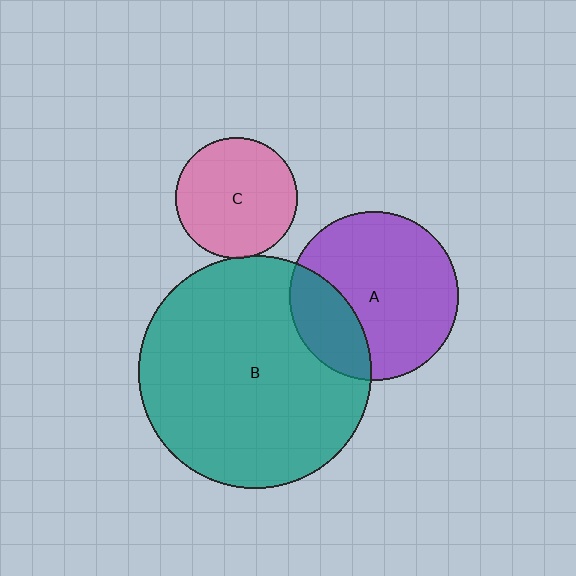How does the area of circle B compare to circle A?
Approximately 1.9 times.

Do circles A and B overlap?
Yes.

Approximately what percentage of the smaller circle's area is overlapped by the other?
Approximately 25%.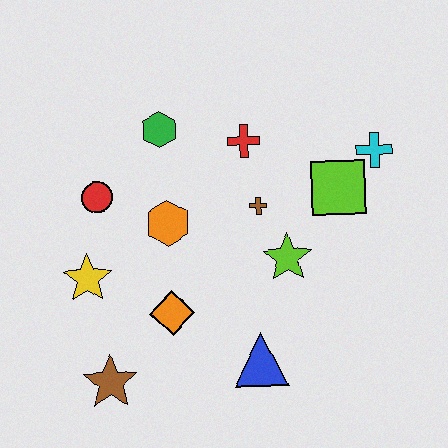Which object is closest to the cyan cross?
The lime square is closest to the cyan cross.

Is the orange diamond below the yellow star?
Yes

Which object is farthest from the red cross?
The brown star is farthest from the red cross.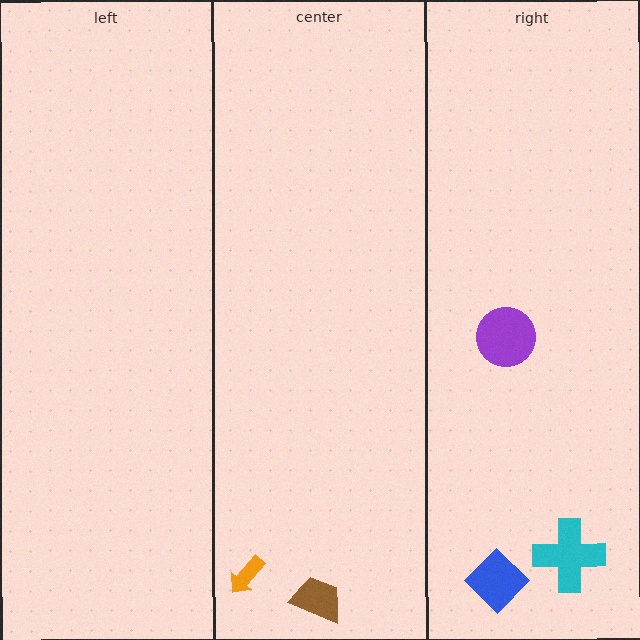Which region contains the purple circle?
The right region.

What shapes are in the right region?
The cyan cross, the blue diamond, the purple circle.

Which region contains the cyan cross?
The right region.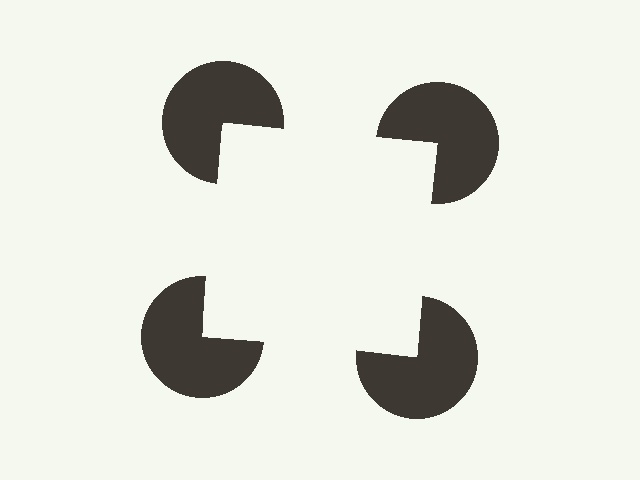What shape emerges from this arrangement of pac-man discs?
An illusory square — its edges are inferred from the aligned wedge cuts in the pac-man discs, not physically drawn.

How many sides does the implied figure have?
4 sides.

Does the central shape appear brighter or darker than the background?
It typically appears slightly brighter than the background, even though no actual brightness change is drawn.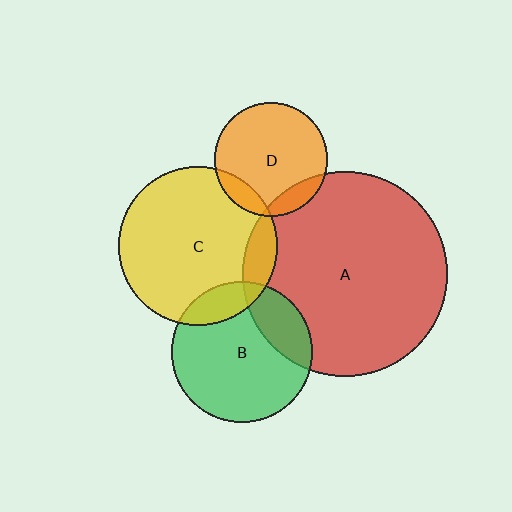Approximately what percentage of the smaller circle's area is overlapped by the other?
Approximately 10%.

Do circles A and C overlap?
Yes.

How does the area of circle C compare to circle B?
Approximately 1.3 times.